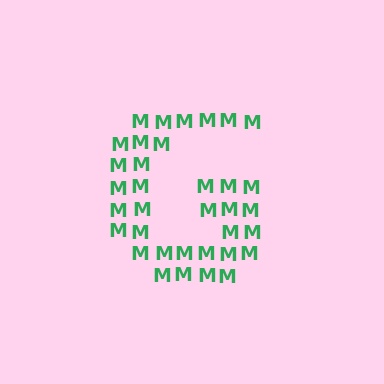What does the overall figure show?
The overall figure shows the letter G.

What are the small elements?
The small elements are letter M's.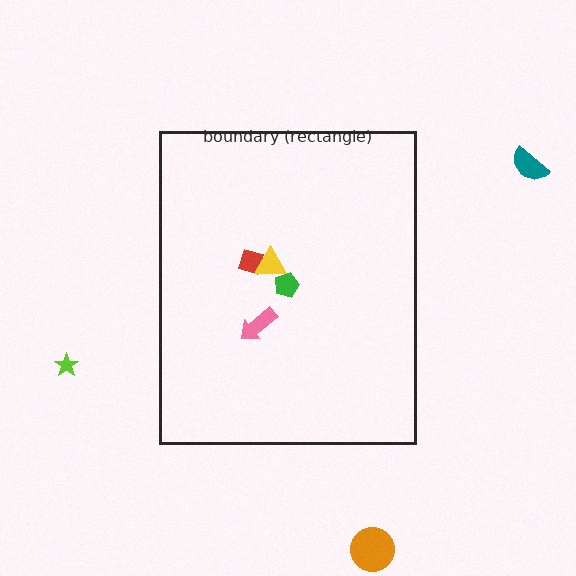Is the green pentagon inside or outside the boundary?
Inside.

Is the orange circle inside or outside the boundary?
Outside.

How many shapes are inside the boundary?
4 inside, 3 outside.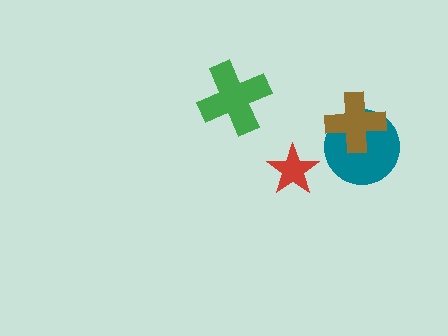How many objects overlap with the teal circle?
1 object overlaps with the teal circle.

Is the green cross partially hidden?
No, no other shape covers it.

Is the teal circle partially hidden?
Yes, it is partially covered by another shape.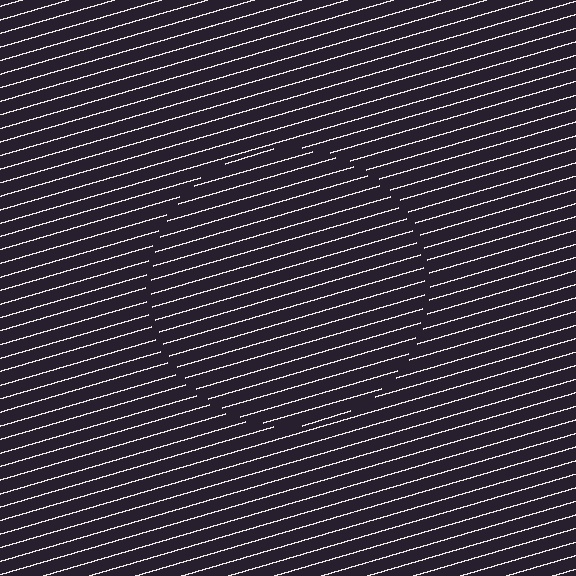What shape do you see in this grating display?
An illusory circle. The interior of the shape contains the same grating, shifted by half a period — the contour is defined by the phase discontinuity where line-ends from the inner and outer gratings abut.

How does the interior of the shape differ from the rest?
The interior of the shape contains the same grating, shifted by half a period — the contour is defined by the phase discontinuity where line-ends from the inner and outer gratings abut.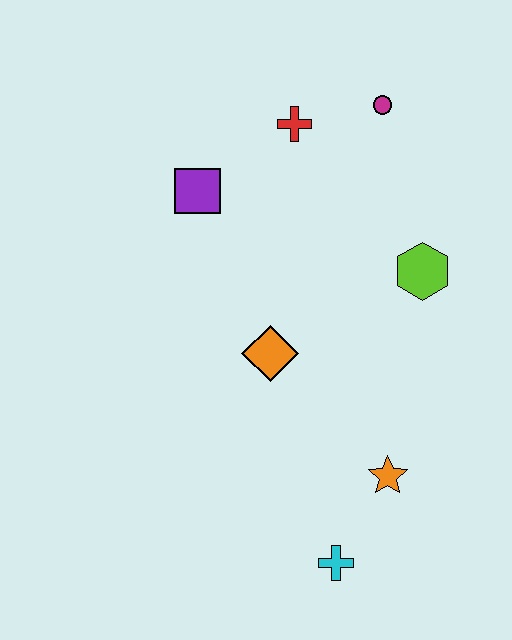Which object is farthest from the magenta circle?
The cyan cross is farthest from the magenta circle.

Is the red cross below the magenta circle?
Yes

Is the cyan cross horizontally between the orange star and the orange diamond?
Yes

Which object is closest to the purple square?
The red cross is closest to the purple square.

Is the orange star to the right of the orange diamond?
Yes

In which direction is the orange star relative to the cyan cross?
The orange star is above the cyan cross.